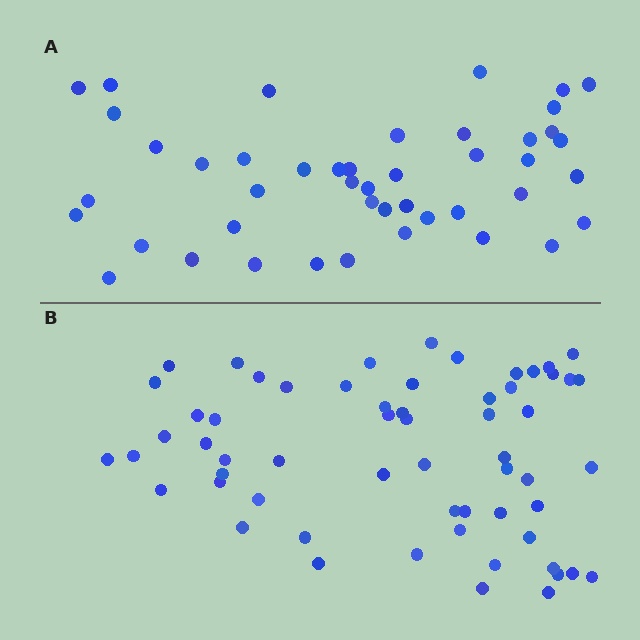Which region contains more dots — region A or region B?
Region B (the bottom region) has more dots.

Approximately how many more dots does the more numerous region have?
Region B has approximately 15 more dots than region A.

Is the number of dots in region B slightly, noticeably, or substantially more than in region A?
Region B has noticeably more, but not dramatically so. The ratio is roughly 1.3 to 1.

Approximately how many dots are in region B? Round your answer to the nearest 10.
About 60 dots.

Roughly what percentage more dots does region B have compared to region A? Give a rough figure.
About 35% more.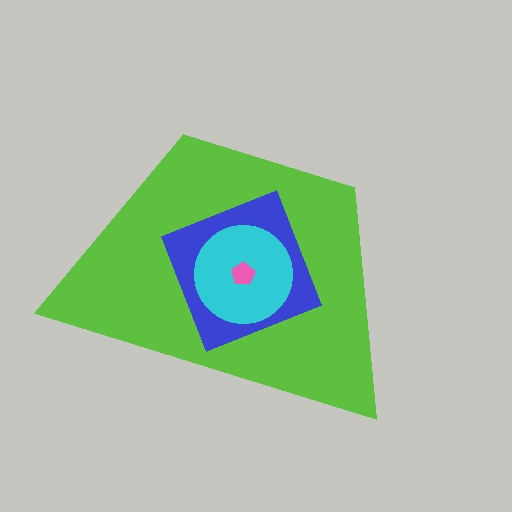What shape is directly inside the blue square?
The cyan circle.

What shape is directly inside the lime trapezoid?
The blue square.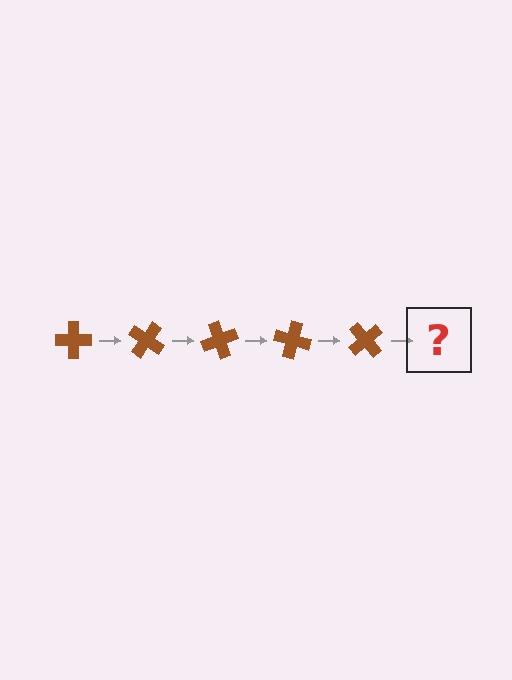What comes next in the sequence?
The next element should be a brown cross rotated 175 degrees.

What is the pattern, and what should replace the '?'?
The pattern is that the cross rotates 35 degrees each step. The '?' should be a brown cross rotated 175 degrees.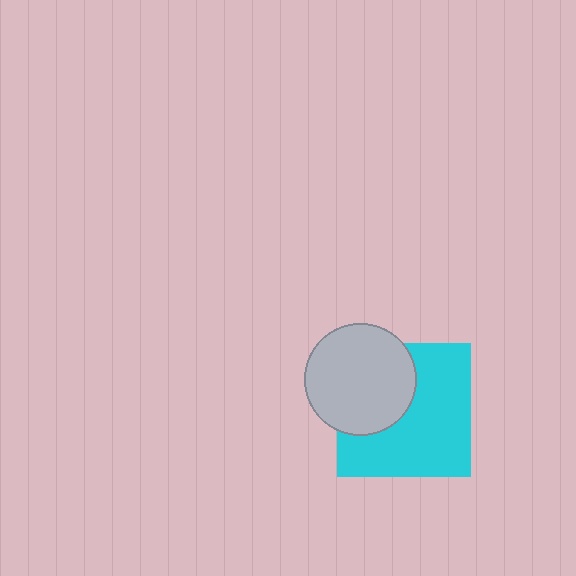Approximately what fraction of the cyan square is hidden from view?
Roughly 36% of the cyan square is hidden behind the light gray circle.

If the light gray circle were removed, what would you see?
You would see the complete cyan square.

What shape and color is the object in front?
The object in front is a light gray circle.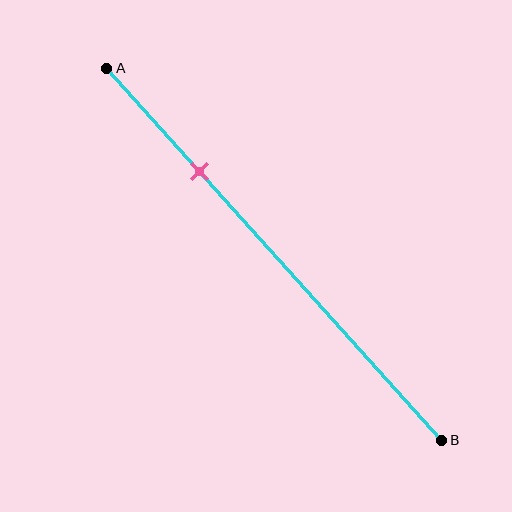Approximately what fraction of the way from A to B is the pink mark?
The pink mark is approximately 30% of the way from A to B.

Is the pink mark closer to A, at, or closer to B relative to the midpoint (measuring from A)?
The pink mark is closer to point A than the midpoint of segment AB.